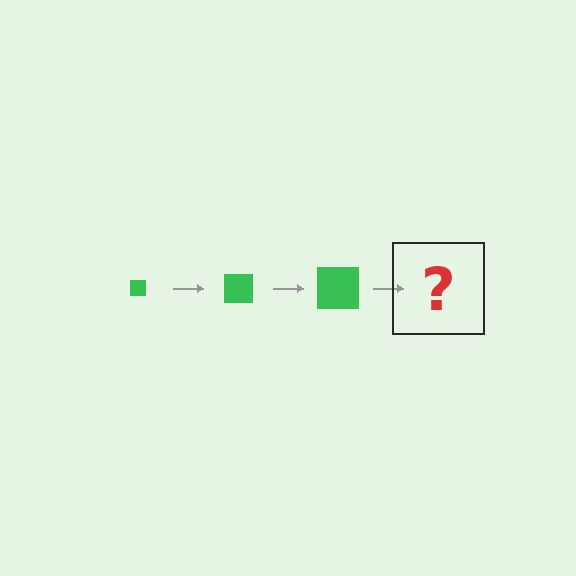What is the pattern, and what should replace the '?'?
The pattern is that the square gets progressively larger each step. The '?' should be a green square, larger than the previous one.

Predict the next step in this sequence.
The next step is a green square, larger than the previous one.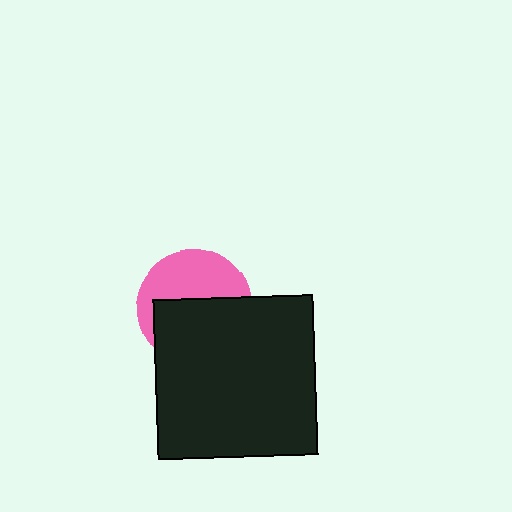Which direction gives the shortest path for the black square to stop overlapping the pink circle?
Moving down gives the shortest separation.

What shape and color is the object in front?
The object in front is a black square.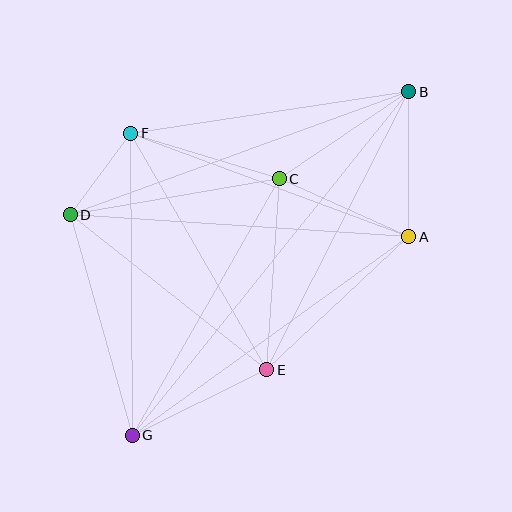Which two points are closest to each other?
Points D and F are closest to each other.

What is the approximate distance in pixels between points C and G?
The distance between C and G is approximately 296 pixels.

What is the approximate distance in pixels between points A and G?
The distance between A and G is approximately 340 pixels.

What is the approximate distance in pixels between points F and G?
The distance between F and G is approximately 302 pixels.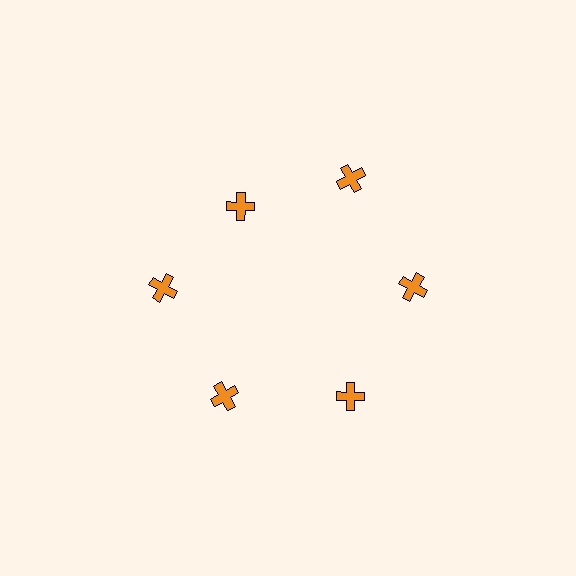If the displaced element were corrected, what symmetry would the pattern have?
It would have 6-fold rotational symmetry — the pattern would map onto itself every 60 degrees.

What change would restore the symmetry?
The symmetry would be restored by moving it outward, back onto the ring so that all 6 crosses sit at equal angles and equal distance from the center.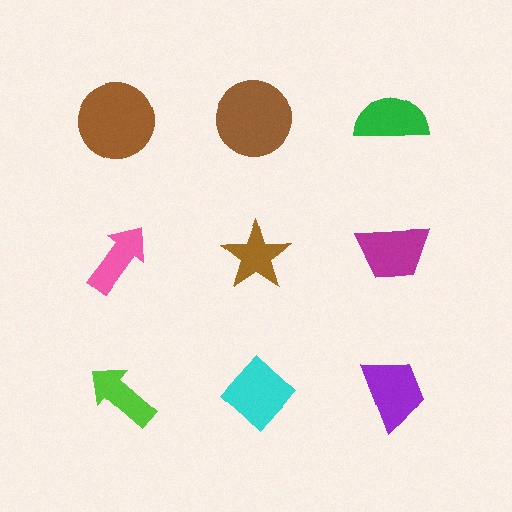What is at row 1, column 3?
A green semicircle.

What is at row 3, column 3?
A purple trapezoid.